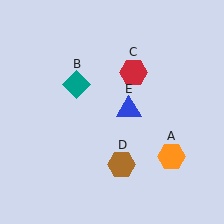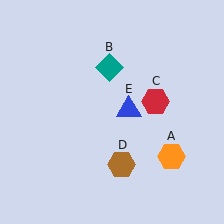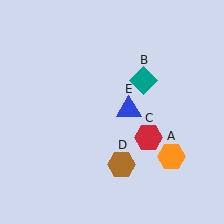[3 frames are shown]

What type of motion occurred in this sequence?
The teal diamond (object B), red hexagon (object C) rotated clockwise around the center of the scene.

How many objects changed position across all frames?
2 objects changed position: teal diamond (object B), red hexagon (object C).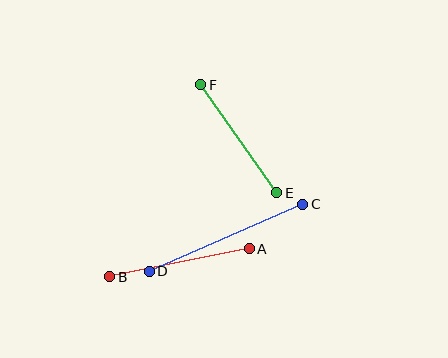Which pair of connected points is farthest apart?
Points C and D are farthest apart.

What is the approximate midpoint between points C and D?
The midpoint is at approximately (226, 238) pixels.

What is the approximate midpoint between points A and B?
The midpoint is at approximately (179, 263) pixels.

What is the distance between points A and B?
The distance is approximately 142 pixels.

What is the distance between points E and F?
The distance is approximately 132 pixels.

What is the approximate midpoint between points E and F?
The midpoint is at approximately (239, 139) pixels.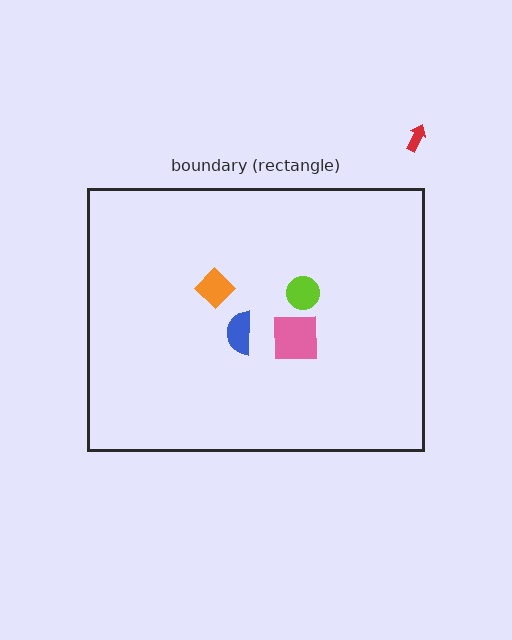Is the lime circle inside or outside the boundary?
Inside.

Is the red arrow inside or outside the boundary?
Outside.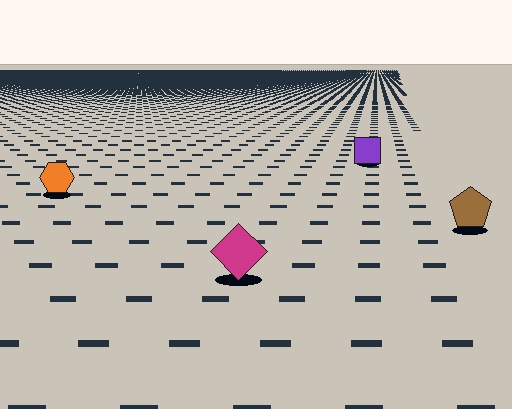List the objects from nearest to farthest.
From nearest to farthest: the magenta diamond, the brown pentagon, the orange hexagon, the purple square.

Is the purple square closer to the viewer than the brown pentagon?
No. The brown pentagon is closer — you can tell from the texture gradient: the ground texture is coarser near it.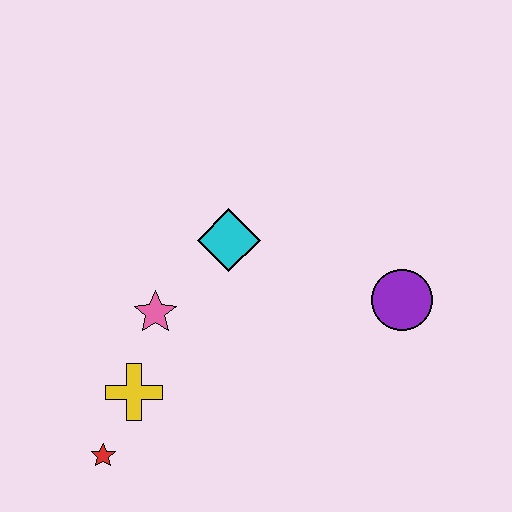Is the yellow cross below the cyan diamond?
Yes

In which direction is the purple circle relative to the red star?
The purple circle is to the right of the red star.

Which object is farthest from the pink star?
The purple circle is farthest from the pink star.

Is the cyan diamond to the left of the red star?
No